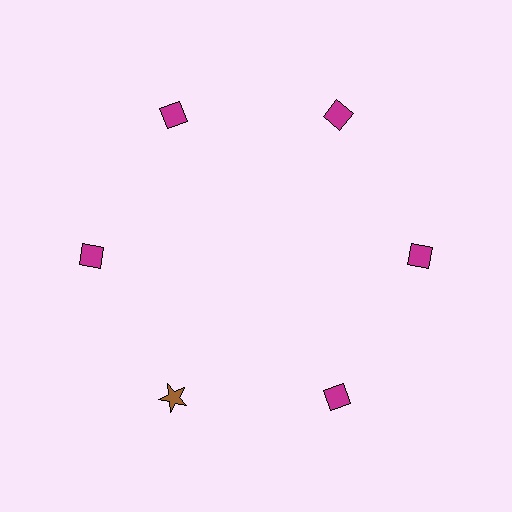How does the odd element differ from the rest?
It differs in both color (brown instead of magenta) and shape (star instead of diamond).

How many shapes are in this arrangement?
There are 6 shapes arranged in a ring pattern.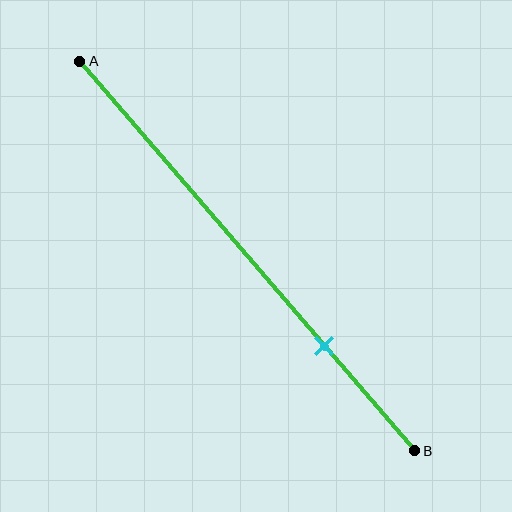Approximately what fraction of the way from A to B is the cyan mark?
The cyan mark is approximately 75% of the way from A to B.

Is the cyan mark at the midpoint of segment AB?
No, the mark is at about 75% from A, not at the 50% midpoint.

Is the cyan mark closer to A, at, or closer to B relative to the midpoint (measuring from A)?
The cyan mark is closer to point B than the midpoint of segment AB.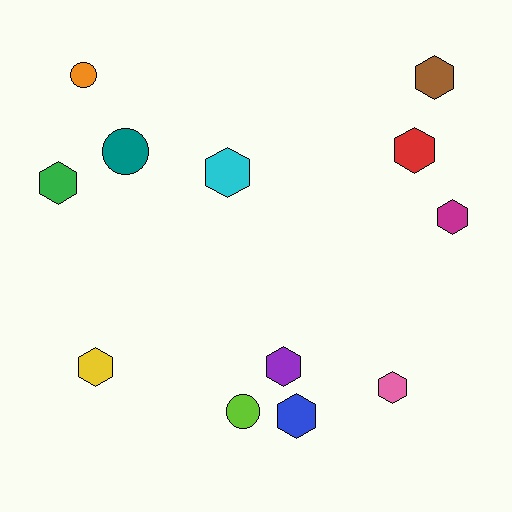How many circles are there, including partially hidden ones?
There are 3 circles.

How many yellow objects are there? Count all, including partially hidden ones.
There is 1 yellow object.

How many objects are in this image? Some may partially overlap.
There are 12 objects.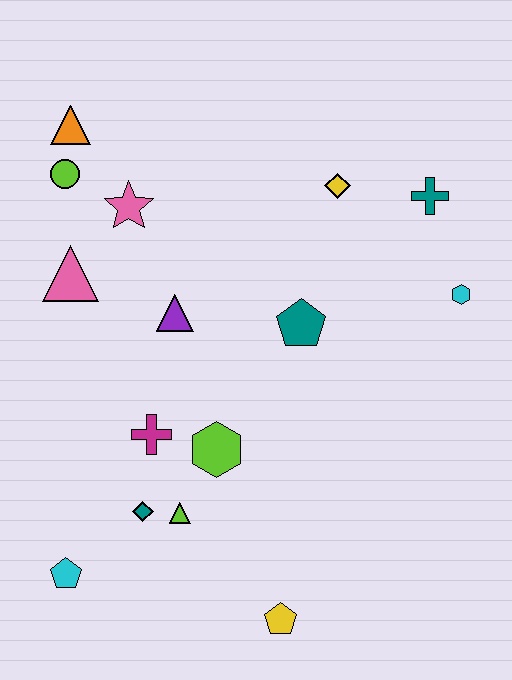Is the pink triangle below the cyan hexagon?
No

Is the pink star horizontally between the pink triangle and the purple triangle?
Yes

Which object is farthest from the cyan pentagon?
The teal cross is farthest from the cyan pentagon.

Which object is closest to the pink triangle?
The pink star is closest to the pink triangle.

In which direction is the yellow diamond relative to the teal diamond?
The yellow diamond is above the teal diamond.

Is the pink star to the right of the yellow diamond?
No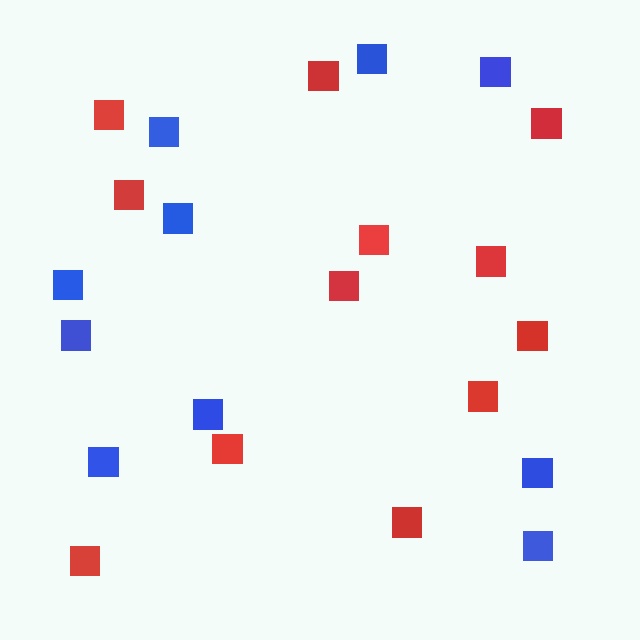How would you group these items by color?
There are 2 groups: one group of red squares (12) and one group of blue squares (10).